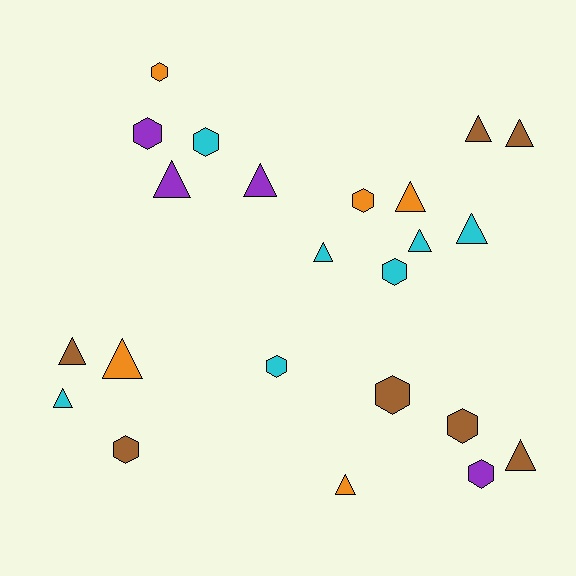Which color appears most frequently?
Cyan, with 7 objects.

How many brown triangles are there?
There are 4 brown triangles.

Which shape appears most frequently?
Triangle, with 13 objects.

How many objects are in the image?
There are 23 objects.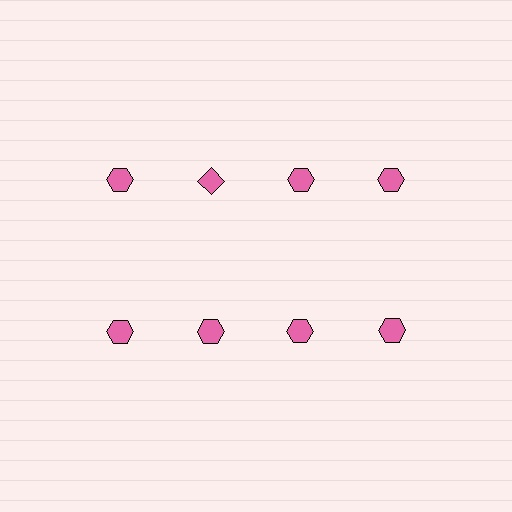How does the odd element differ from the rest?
It has a different shape: diamond instead of hexagon.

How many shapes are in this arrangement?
There are 8 shapes arranged in a grid pattern.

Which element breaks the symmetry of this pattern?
The pink diamond in the top row, second from left column breaks the symmetry. All other shapes are pink hexagons.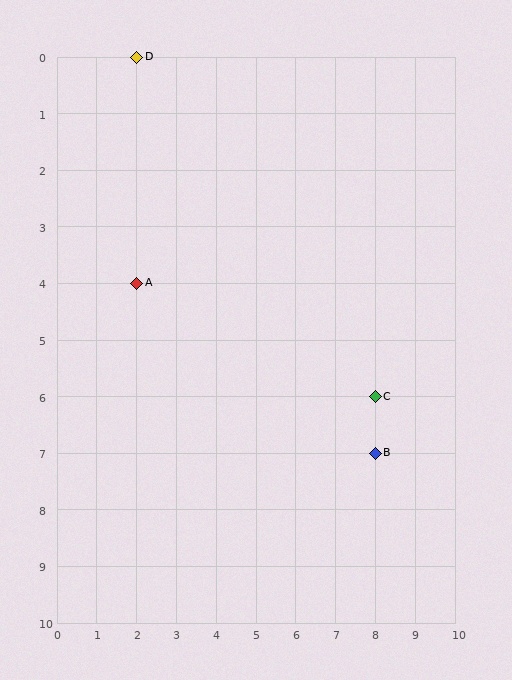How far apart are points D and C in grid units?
Points D and C are 6 columns and 6 rows apart (about 8.5 grid units diagonally).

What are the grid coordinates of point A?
Point A is at grid coordinates (2, 4).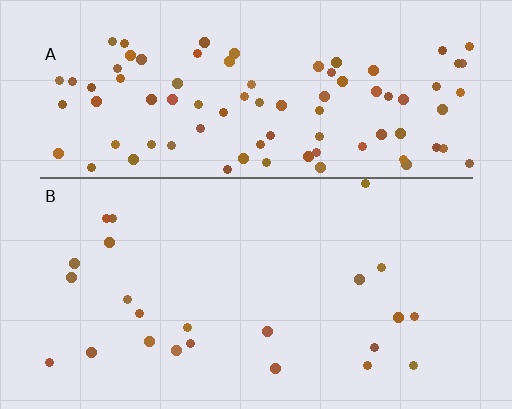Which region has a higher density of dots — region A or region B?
A (the top).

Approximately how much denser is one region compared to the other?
Approximately 4.0× — region A over region B.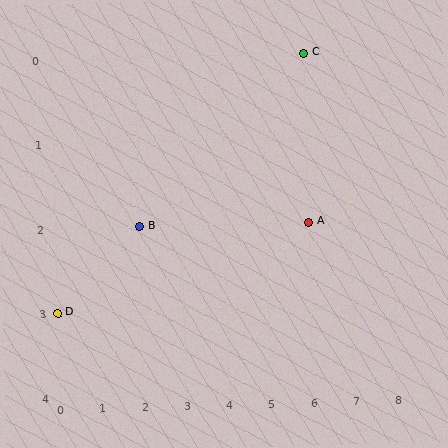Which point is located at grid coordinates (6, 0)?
Point C is at (6, 0).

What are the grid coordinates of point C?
Point C is at grid coordinates (6, 0).